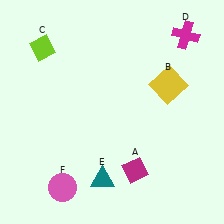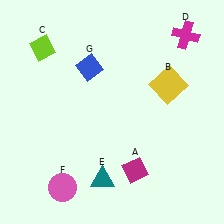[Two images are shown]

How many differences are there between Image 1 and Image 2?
There is 1 difference between the two images.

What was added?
A blue diamond (G) was added in Image 2.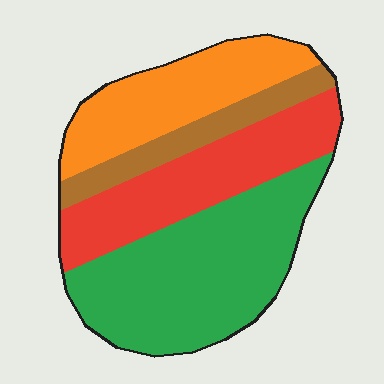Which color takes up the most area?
Green, at roughly 40%.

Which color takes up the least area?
Brown, at roughly 10%.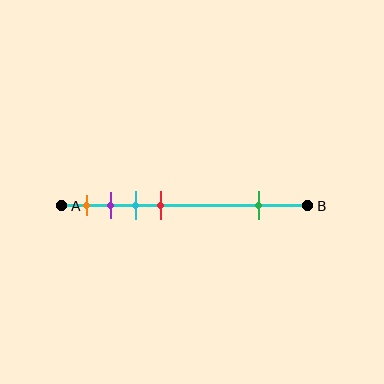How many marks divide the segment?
There are 5 marks dividing the segment.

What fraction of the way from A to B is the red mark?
The red mark is approximately 40% (0.4) of the way from A to B.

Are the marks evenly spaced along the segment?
No, the marks are not evenly spaced.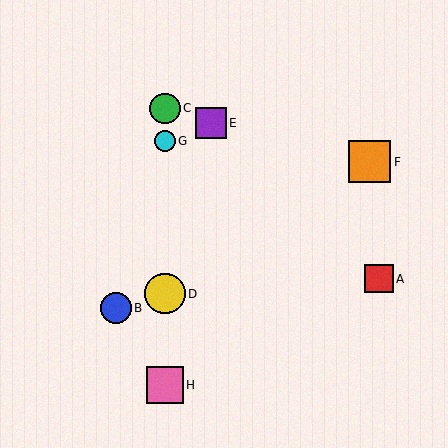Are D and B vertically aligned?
No, D is at x≈165 and B is at x≈116.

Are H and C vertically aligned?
Yes, both are at x≈165.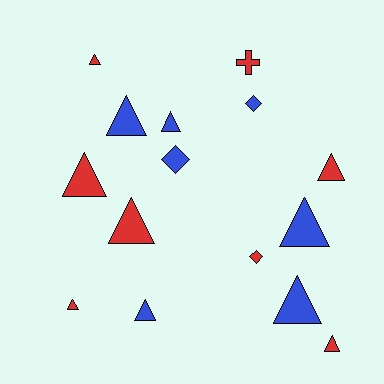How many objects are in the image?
There are 15 objects.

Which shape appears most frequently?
Triangle, with 11 objects.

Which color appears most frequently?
Red, with 8 objects.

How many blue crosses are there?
There are no blue crosses.